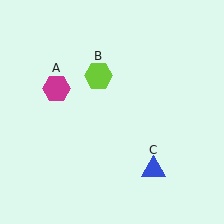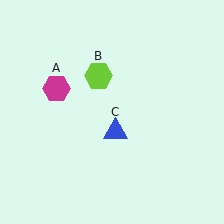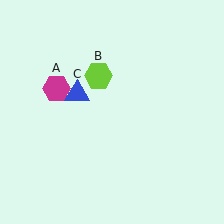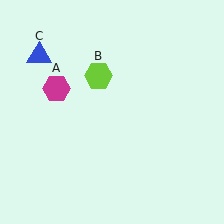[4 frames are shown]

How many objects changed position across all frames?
1 object changed position: blue triangle (object C).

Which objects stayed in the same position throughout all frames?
Magenta hexagon (object A) and lime hexagon (object B) remained stationary.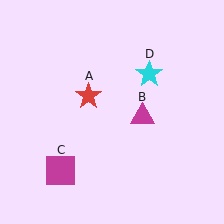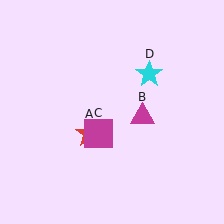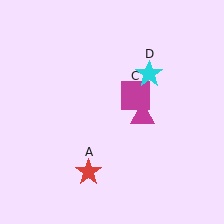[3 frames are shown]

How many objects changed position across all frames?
2 objects changed position: red star (object A), magenta square (object C).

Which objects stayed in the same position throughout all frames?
Magenta triangle (object B) and cyan star (object D) remained stationary.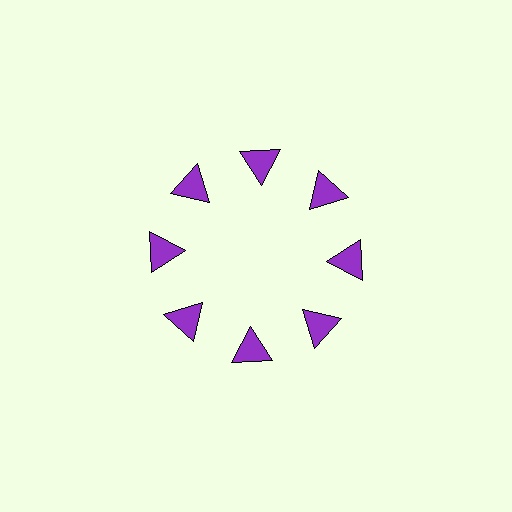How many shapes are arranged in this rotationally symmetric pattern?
There are 8 shapes, arranged in 8 groups of 1.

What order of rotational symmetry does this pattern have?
This pattern has 8-fold rotational symmetry.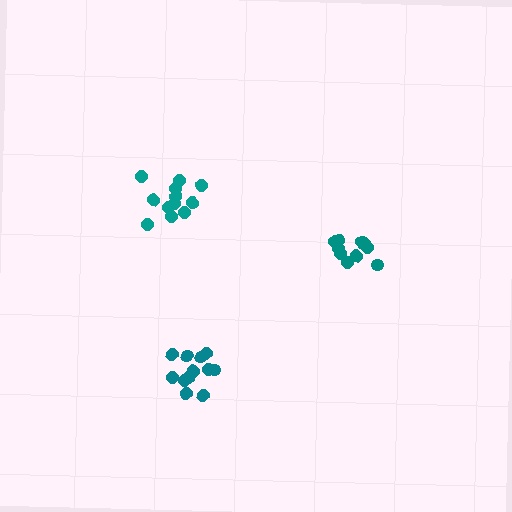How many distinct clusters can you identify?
There are 3 distinct clusters.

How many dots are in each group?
Group 1: 12 dots, Group 2: 10 dots, Group 3: 12 dots (34 total).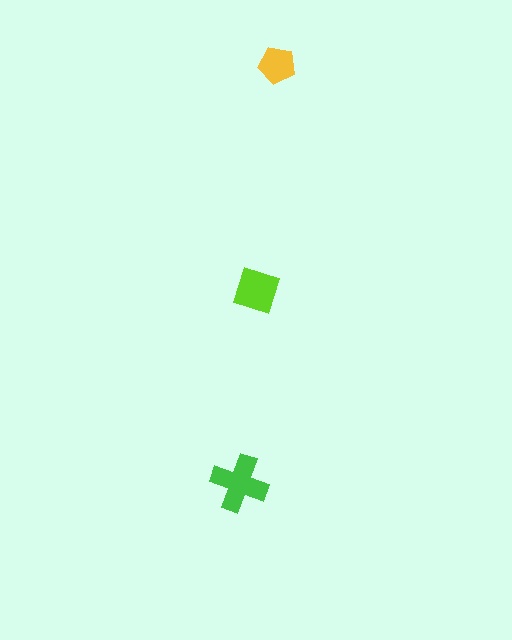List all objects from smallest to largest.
The yellow pentagon, the lime square, the green cross.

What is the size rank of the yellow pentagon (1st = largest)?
3rd.